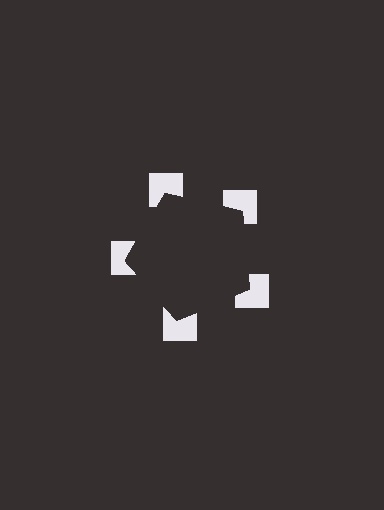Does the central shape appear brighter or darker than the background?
It typically appears slightly darker than the background, even though no actual brightness change is drawn.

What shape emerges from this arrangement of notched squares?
An illusory pentagon — its edges are inferred from the aligned wedge cuts in the notched squares, not physically drawn.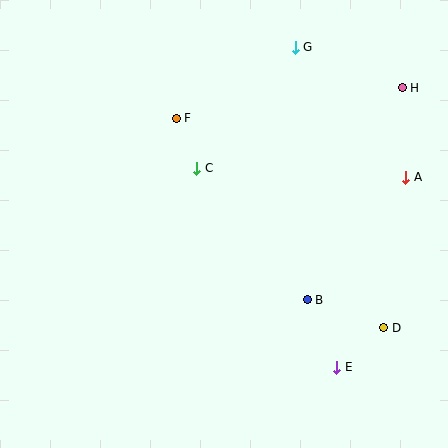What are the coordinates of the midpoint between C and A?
The midpoint between C and A is at (301, 173).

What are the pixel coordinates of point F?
Point F is at (176, 118).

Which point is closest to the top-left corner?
Point F is closest to the top-left corner.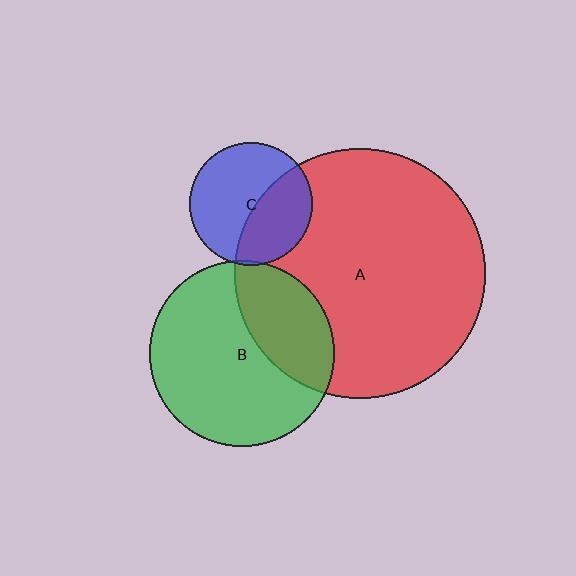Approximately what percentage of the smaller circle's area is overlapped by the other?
Approximately 40%.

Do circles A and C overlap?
Yes.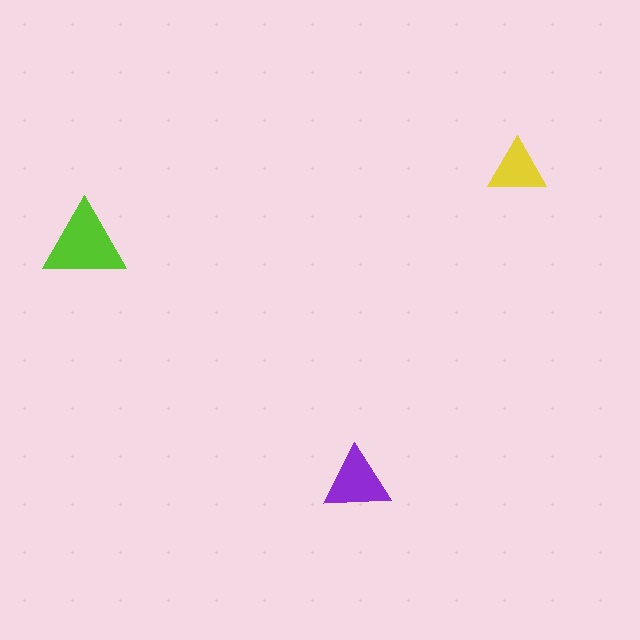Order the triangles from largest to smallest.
the lime one, the purple one, the yellow one.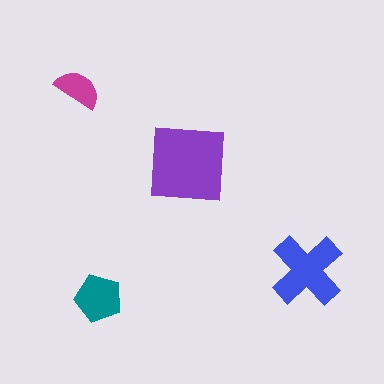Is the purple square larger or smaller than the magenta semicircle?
Larger.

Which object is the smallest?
The magenta semicircle.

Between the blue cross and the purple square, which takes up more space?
The purple square.